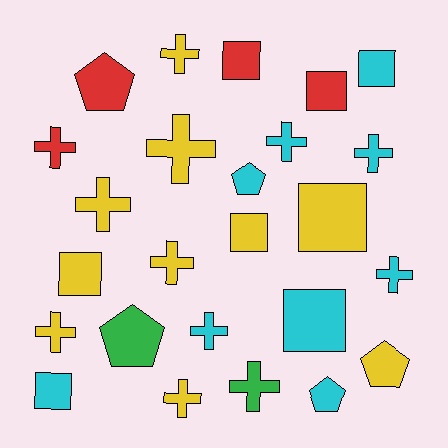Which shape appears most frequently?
Cross, with 12 objects.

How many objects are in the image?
There are 25 objects.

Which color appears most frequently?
Yellow, with 10 objects.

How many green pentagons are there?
There is 1 green pentagon.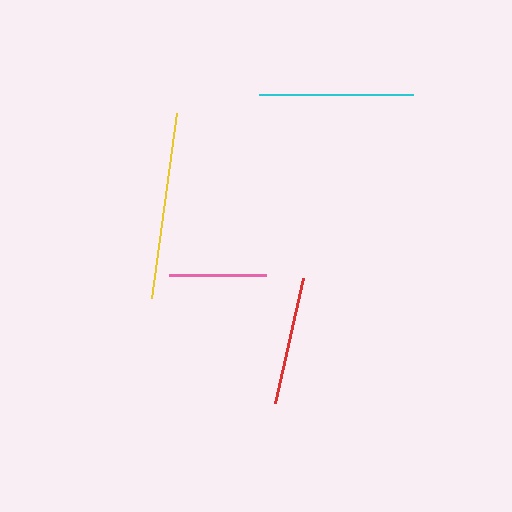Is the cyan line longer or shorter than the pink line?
The cyan line is longer than the pink line.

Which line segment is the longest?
The yellow line is the longest at approximately 187 pixels.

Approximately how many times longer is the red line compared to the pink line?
The red line is approximately 1.3 times the length of the pink line.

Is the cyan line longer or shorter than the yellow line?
The yellow line is longer than the cyan line.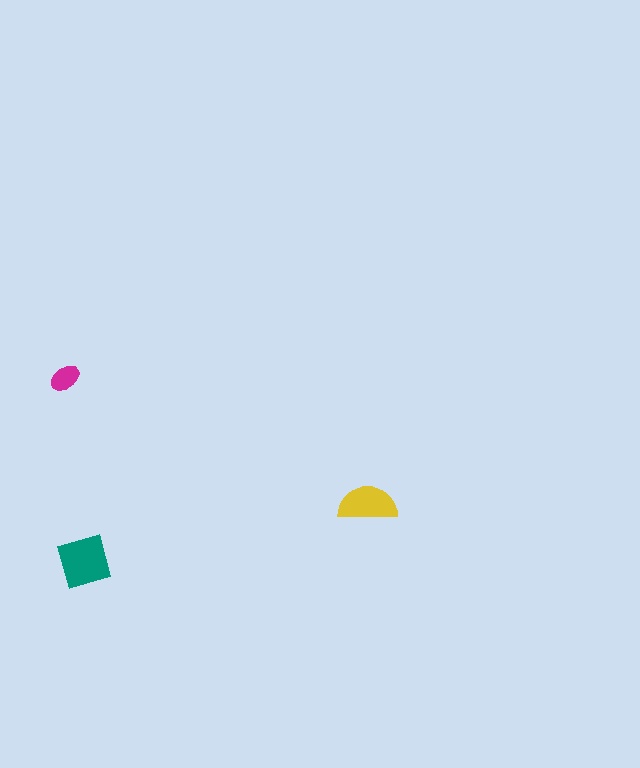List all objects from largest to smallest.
The teal square, the yellow semicircle, the magenta ellipse.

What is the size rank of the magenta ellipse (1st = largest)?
3rd.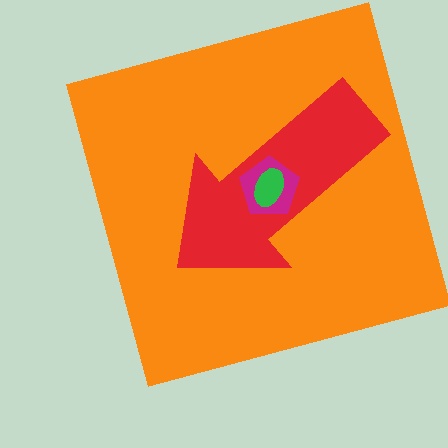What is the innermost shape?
The green ellipse.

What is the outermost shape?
The orange square.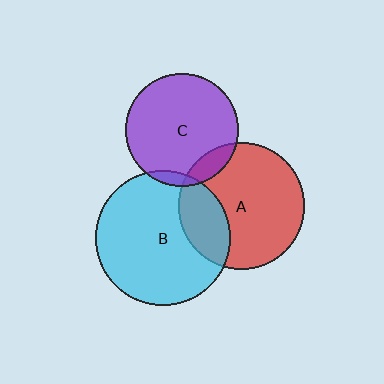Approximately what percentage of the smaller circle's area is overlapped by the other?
Approximately 10%.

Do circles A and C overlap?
Yes.